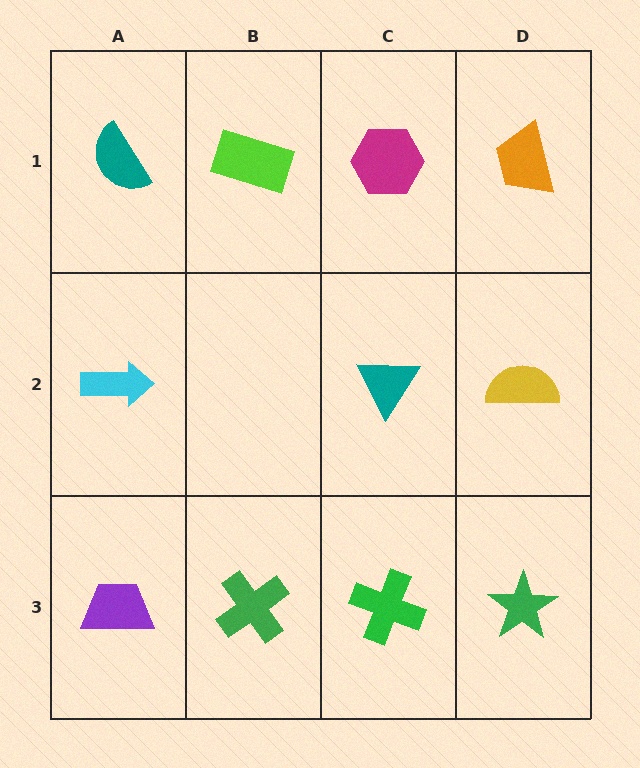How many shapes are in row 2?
3 shapes.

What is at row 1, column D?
An orange trapezoid.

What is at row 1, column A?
A teal semicircle.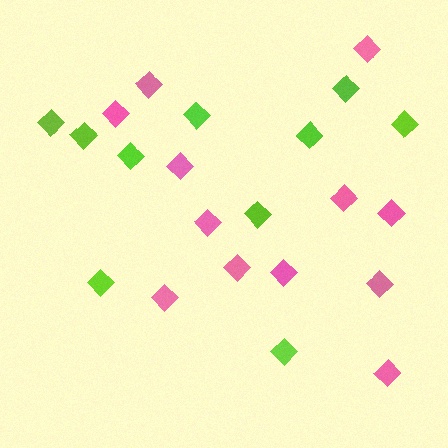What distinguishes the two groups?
There are 2 groups: one group of pink diamonds (12) and one group of lime diamonds (10).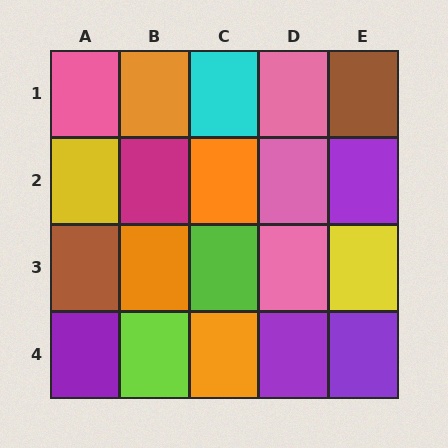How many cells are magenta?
1 cell is magenta.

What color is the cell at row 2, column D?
Pink.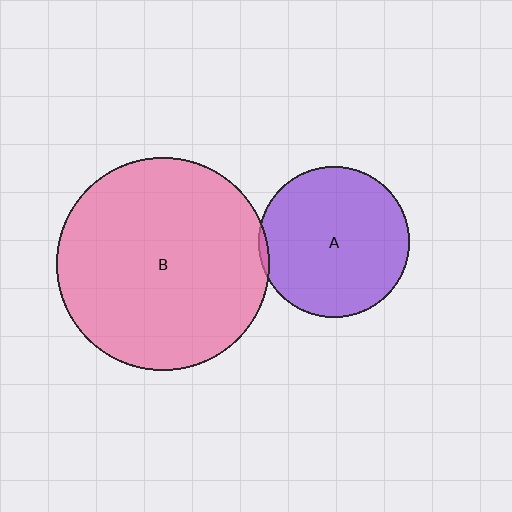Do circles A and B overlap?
Yes.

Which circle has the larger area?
Circle B (pink).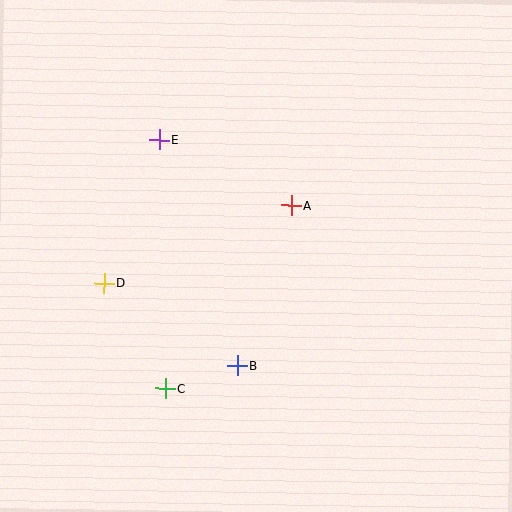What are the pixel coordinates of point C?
Point C is at (165, 388).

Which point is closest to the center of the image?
Point A at (291, 205) is closest to the center.